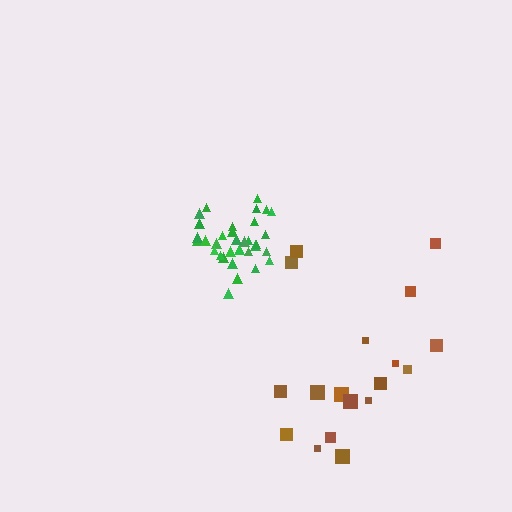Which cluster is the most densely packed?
Green.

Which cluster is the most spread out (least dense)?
Brown.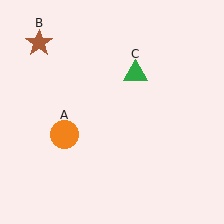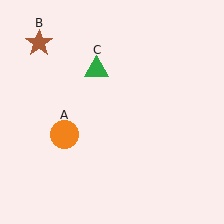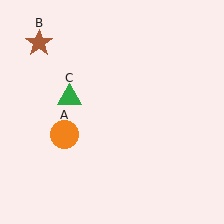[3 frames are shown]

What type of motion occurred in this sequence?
The green triangle (object C) rotated counterclockwise around the center of the scene.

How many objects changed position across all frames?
1 object changed position: green triangle (object C).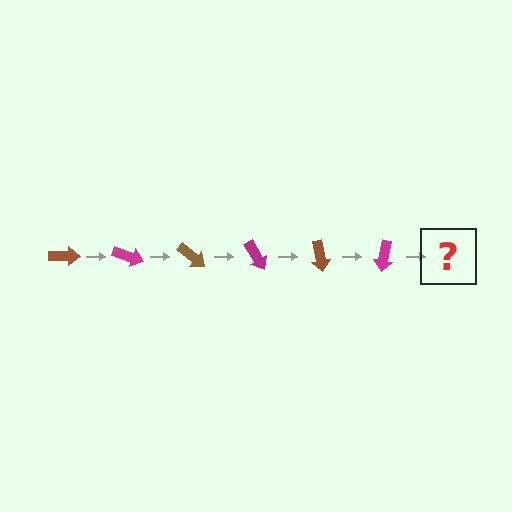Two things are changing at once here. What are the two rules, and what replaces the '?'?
The two rules are that it rotates 20 degrees each step and the color cycles through brown and magenta. The '?' should be a brown arrow, rotated 120 degrees from the start.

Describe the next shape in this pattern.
It should be a brown arrow, rotated 120 degrees from the start.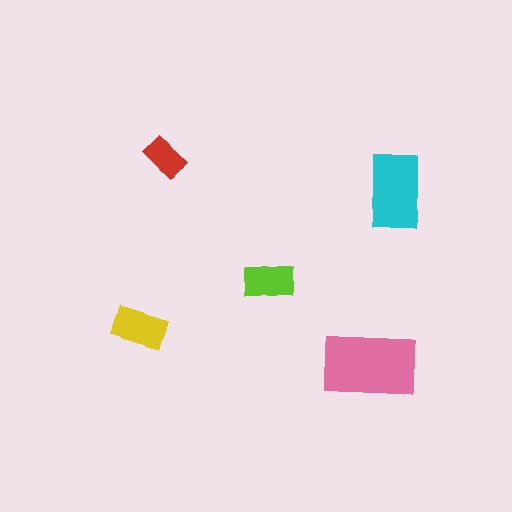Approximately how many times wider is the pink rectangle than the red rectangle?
About 2.5 times wider.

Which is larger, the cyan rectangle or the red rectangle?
The cyan one.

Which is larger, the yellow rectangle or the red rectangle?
The yellow one.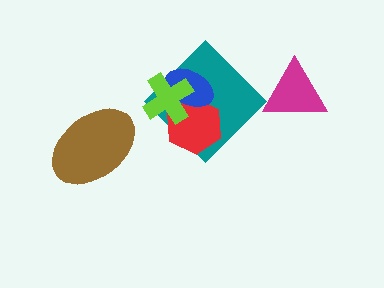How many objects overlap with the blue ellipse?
3 objects overlap with the blue ellipse.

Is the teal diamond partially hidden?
Yes, it is partially covered by another shape.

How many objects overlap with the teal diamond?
3 objects overlap with the teal diamond.